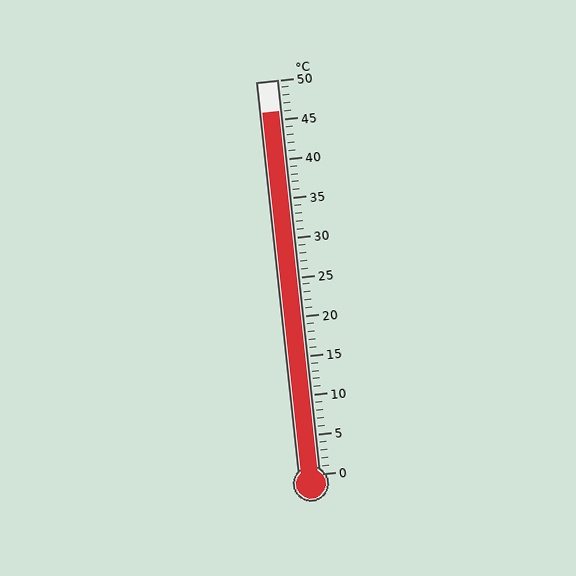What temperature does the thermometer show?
The thermometer shows approximately 46°C.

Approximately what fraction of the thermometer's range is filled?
The thermometer is filled to approximately 90% of its range.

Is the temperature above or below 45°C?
The temperature is above 45°C.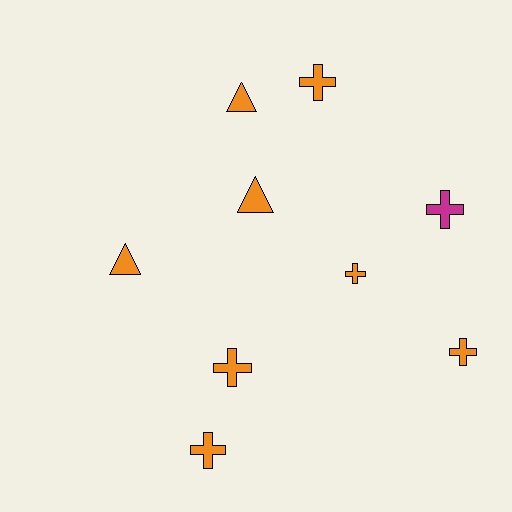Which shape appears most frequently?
Cross, with 6 objects.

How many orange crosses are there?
There are 5 orange crosses.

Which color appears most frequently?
Orange, with 8 objects.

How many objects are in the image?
There are 9 objects.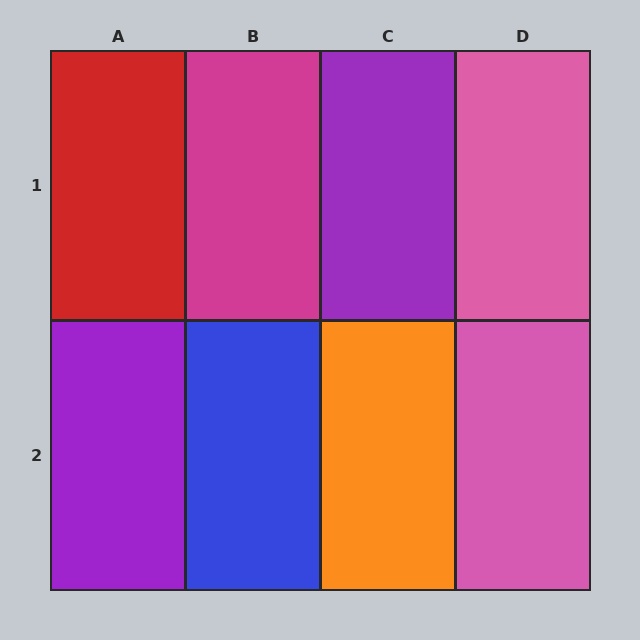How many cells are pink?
2 cells are pink.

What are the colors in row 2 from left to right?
Purple, blue, orange, pink.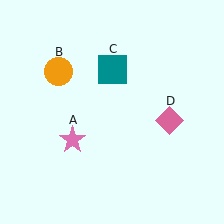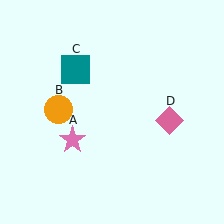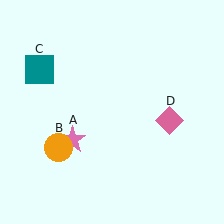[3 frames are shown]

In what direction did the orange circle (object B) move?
The orange circle (object B) moved down.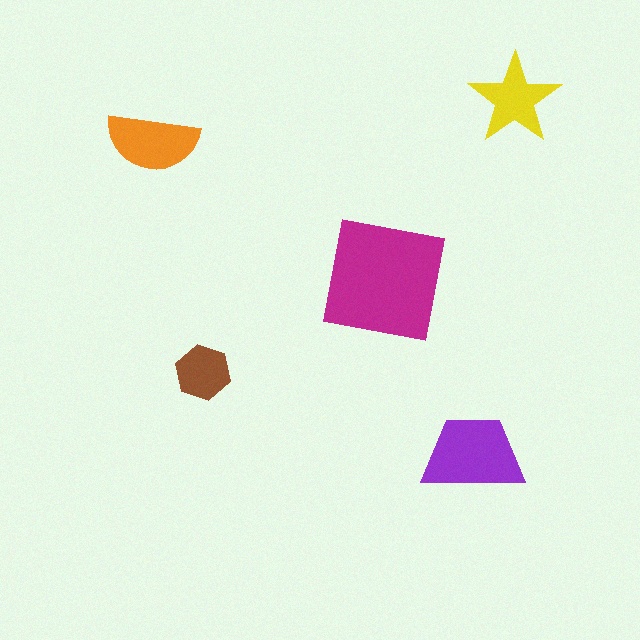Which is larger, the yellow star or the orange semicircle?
The orange semicircle.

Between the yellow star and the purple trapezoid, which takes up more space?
The purple trapezoid.